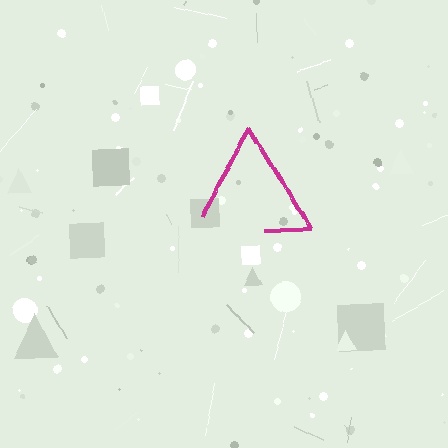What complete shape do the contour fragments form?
The contour fragments form a triangle.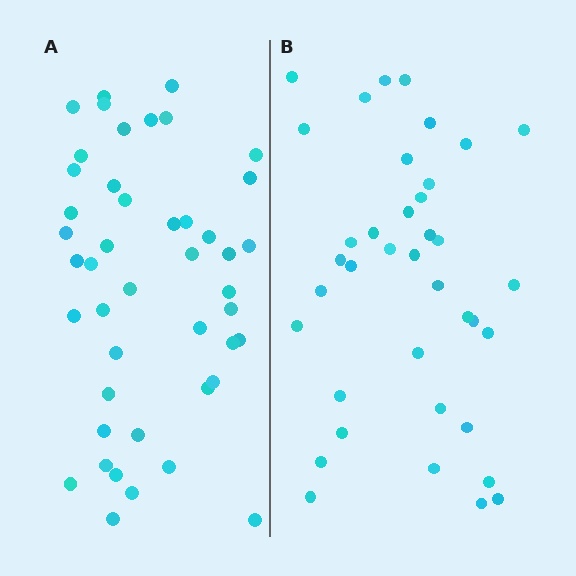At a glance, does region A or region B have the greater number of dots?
Region A (the left region) has more dots.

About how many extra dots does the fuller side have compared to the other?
Region A has roughly 8 or so more dots than region B.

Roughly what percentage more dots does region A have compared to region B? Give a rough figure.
About 20% more.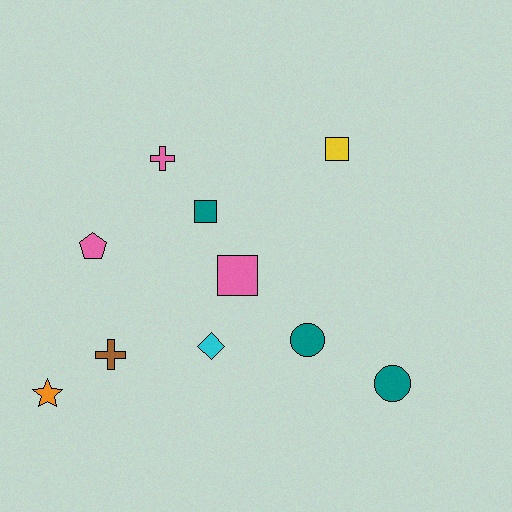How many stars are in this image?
There is 1 star.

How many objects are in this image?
There are 10 objects.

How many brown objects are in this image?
There is 1 brown object.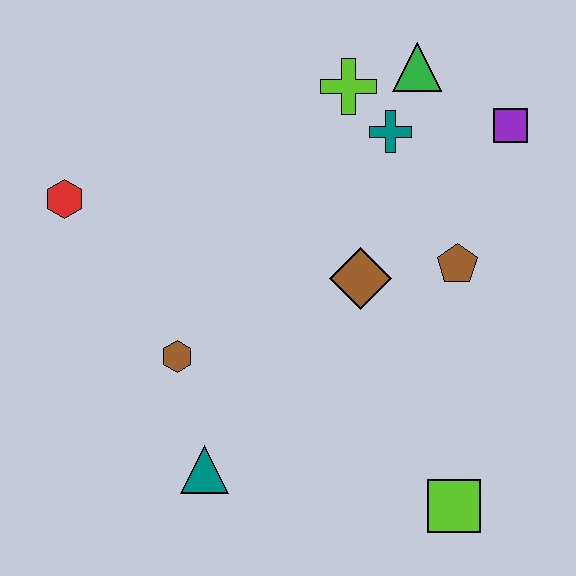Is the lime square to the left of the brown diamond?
No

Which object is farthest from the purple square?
The teal triangle is farthest from the purple square.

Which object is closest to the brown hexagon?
The teal triangle is closest to the brown hexagon.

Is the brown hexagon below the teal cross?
Yes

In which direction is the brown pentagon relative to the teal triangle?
The brown pentagon is to the right of the teal triangle.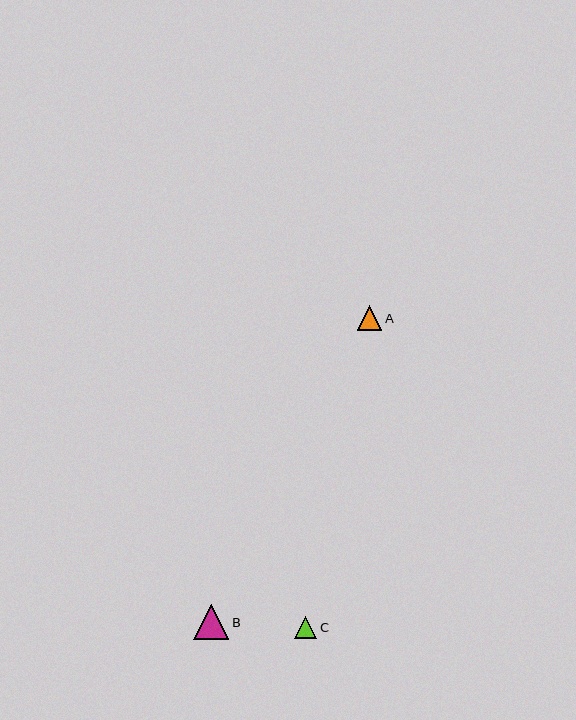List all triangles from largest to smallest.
From largest to smallest: B, A, C.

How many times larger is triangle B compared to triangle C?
Triangle B is approximately 1.6 times the size of triangle C.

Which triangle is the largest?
Triangle B is the largest with a size of approximately 35 pixels.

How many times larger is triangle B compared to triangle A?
Triangle B is approximately 1.4 times the size of triangle A.